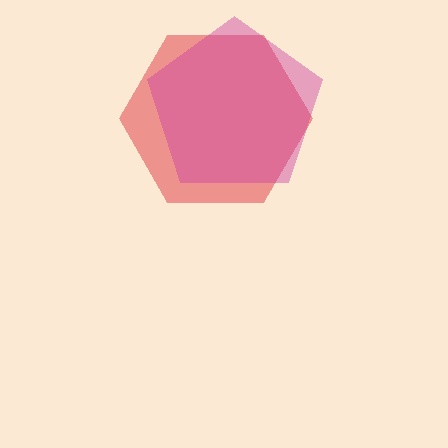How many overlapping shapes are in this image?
There are 2 overlapping shapes in the image.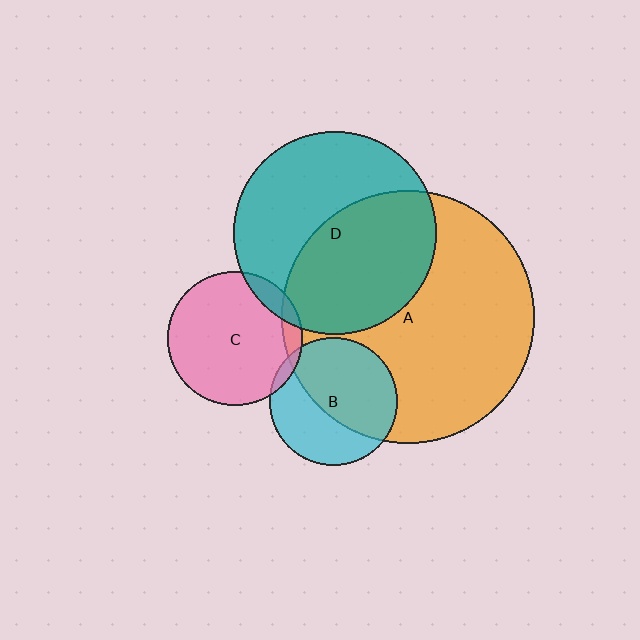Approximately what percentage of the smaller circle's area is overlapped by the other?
Approximately 5%.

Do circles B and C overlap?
Yes.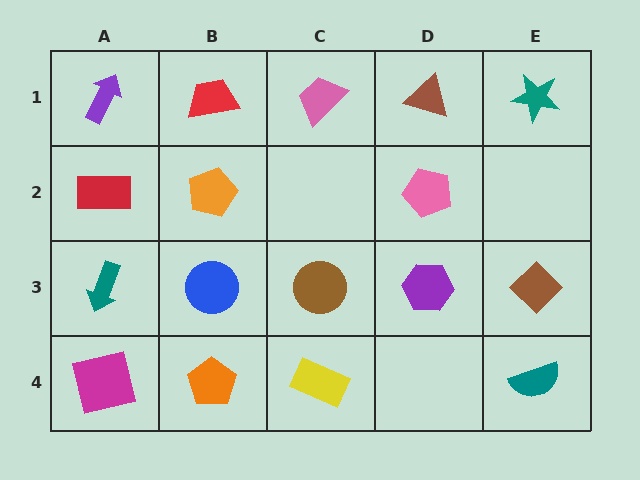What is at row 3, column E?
A brown diamond.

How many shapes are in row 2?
3 shapes.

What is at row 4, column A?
A magenta square.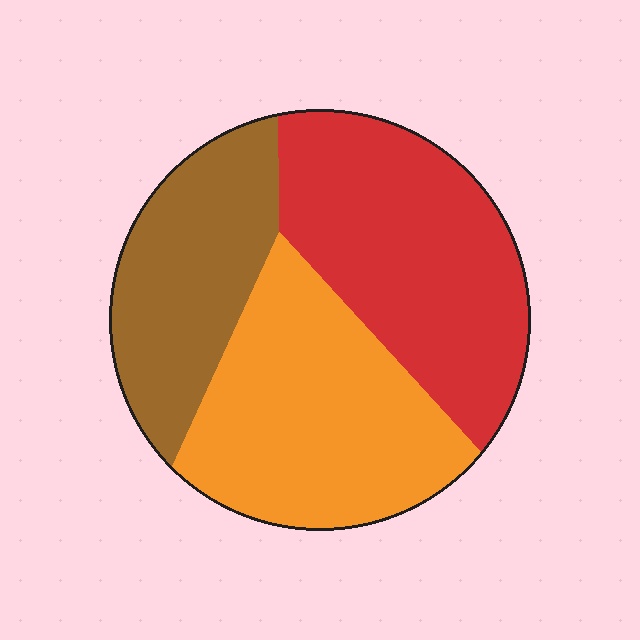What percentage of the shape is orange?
Orange takes up about three eighths (3/8) of the shape.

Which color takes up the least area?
Brown, at roughly 25%.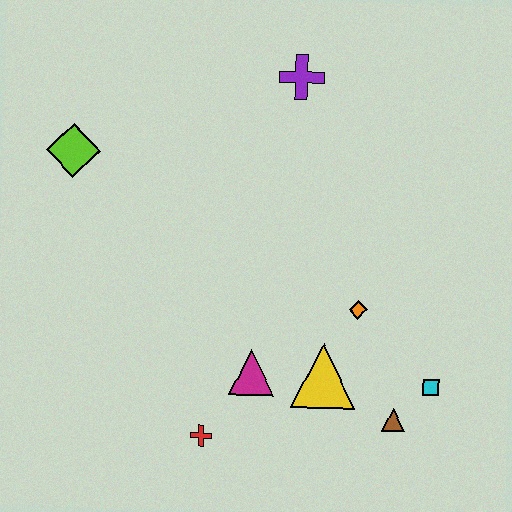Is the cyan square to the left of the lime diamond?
No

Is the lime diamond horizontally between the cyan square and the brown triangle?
No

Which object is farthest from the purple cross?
The red cross is farthest from the purple cross.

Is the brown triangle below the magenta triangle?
Yes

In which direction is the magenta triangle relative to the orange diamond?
The magenta triangle is to the left of the orange diamond.